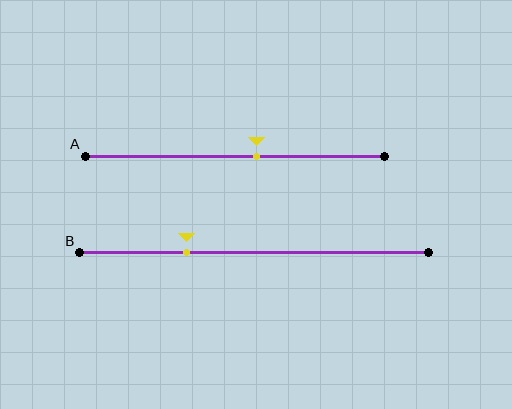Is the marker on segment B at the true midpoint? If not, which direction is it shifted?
No, the marker on segment B is shifted to the left by about 19% of the segment length.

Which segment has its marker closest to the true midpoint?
Segment A has its marker closest to the true midpoint.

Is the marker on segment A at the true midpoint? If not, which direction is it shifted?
No, the marker on segment A is shifted to the right by about 7% of the segment length.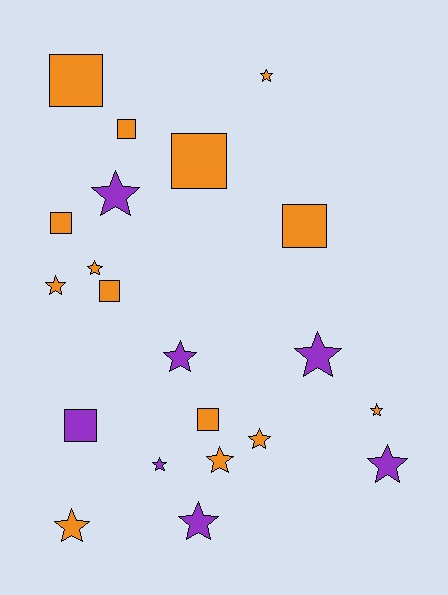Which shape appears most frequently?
Star, with 13 objects.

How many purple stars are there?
There are 6 purple stars.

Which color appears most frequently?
Orange, with 14 objects.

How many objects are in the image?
There are 21 objects.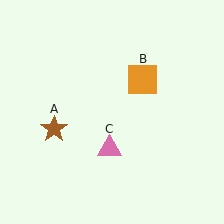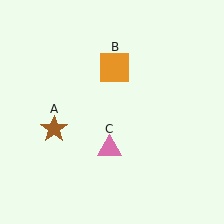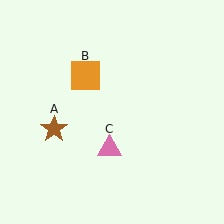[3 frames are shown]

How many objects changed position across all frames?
1 object changed position: orange square (object B).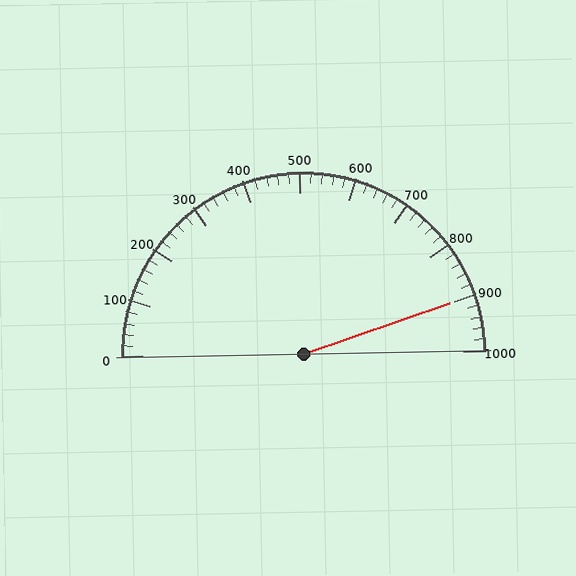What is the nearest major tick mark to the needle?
The nearest major tick mark is 900.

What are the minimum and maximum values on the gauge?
The gauge ranges from 0 to 1000.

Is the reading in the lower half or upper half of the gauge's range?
The reading is in the upper half of the range (0 to 1000).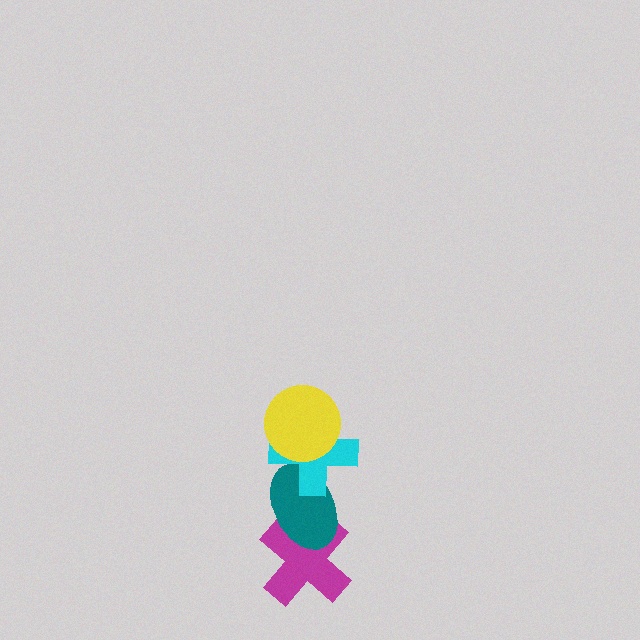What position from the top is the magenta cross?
The magenta cross is 4th from the top.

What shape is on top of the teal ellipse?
The cyan cross is on top of the teal ellipse.